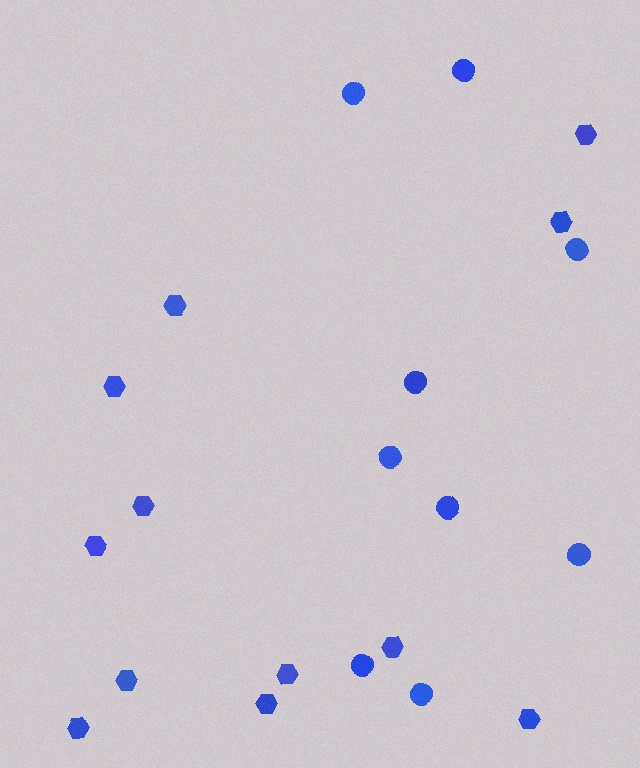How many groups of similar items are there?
There are 2 groups: one group of circles (9) and one group of hexagons (12).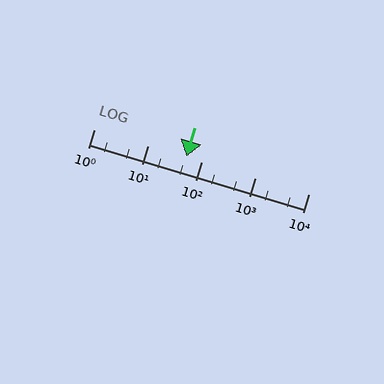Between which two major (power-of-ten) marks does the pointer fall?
The pointer is between 10 and 100.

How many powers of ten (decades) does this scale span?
The scale spans 4 decades, from 1 to 10000.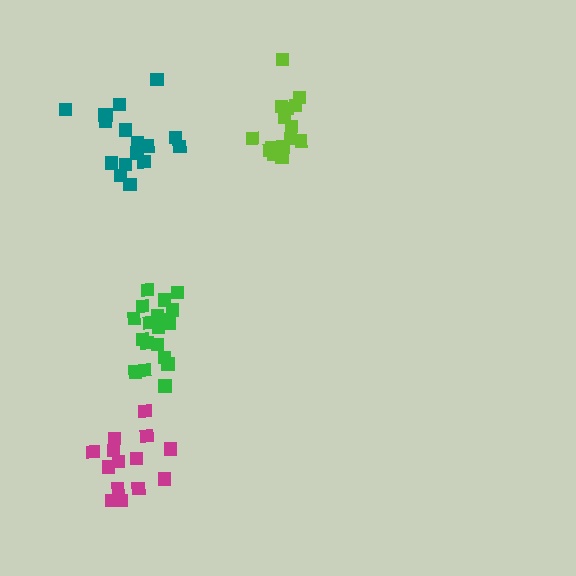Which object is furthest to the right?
The lime cluster is rightmost.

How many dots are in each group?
Group 1: 20 dots, Group 2: 15 dots, Group 3: 18 dots, Group 4: 14 dots (67 total).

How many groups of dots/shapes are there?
There are 4 groups.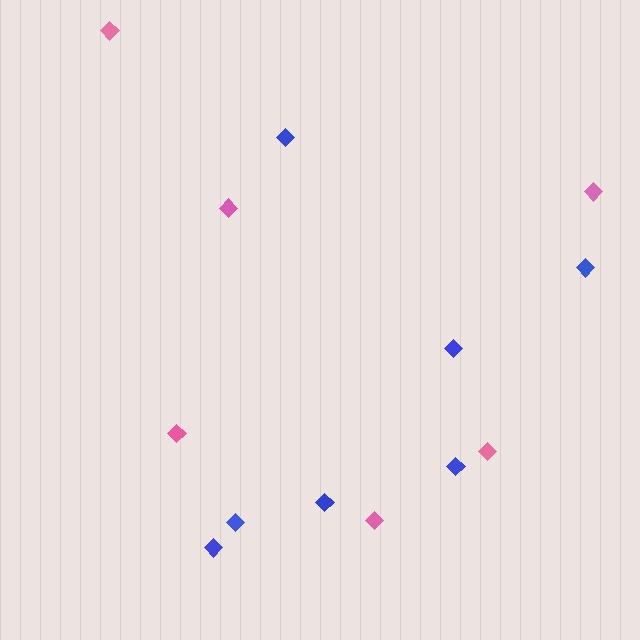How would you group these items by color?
There are 2 groups: one group of pink diamonds (6) and one group of blue diamonds (7).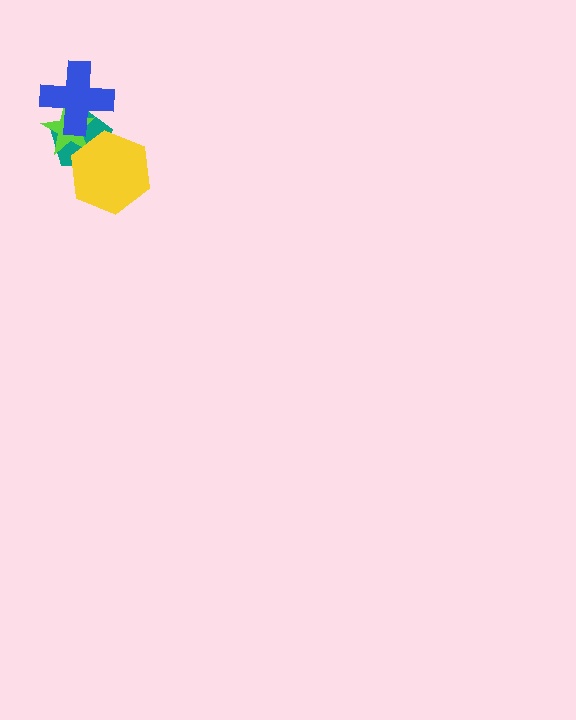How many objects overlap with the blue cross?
2 objects overlap with the blue cross.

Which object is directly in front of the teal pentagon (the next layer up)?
The lime star is directly in front of the teal pentagon.